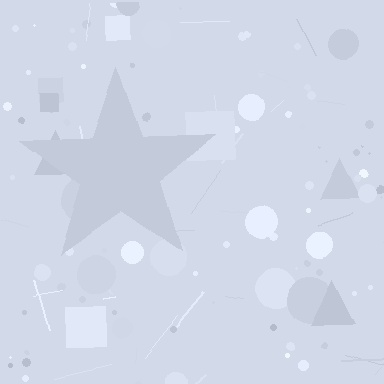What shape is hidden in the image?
A star is hidden in the image.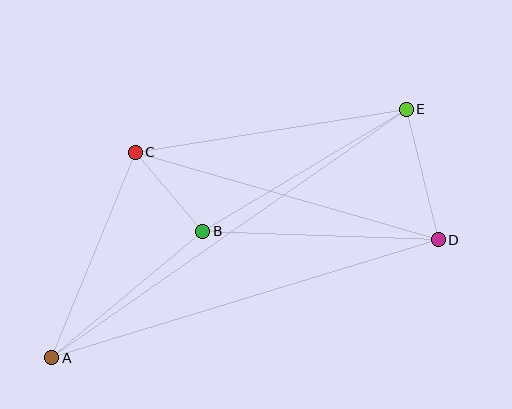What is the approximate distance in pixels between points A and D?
The distance between A and D is approximately 404 pixels.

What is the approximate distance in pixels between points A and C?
The distance between A and C is approximately 222 pixels.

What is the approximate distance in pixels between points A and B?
The distance between A and B is approximately 197 pixels.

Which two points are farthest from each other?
Points A and E are farthest from each other.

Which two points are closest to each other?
Points B and C are closest to each other.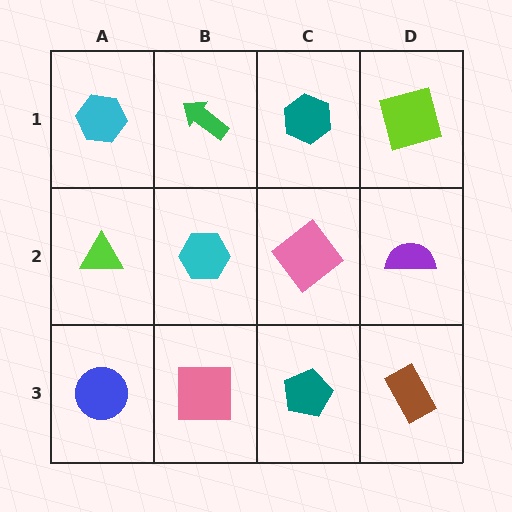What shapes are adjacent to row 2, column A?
A cyan hexagon (row 1, column A), a blue circle (row 3, column A), a cyan hexagon (row 2, column B).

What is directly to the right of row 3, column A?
A pink square.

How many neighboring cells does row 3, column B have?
3.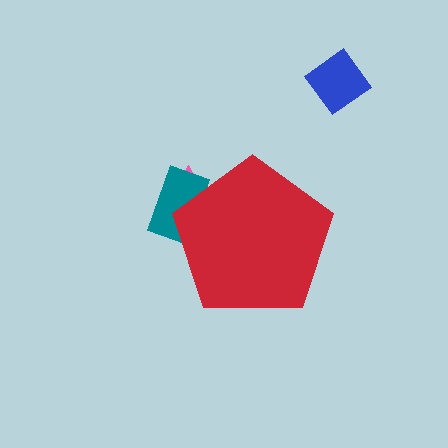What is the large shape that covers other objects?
A red pentagon.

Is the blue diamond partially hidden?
No, the blue diamond is fully visible.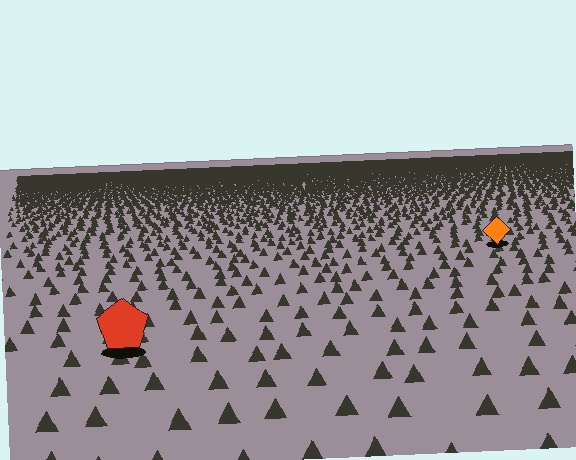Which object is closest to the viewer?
The red pentagon is closest. The texture marks near it are larger and more spread out.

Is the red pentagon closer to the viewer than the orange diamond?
Yes. The red pentagon is closer — you can tell from the texture gradient: the ground texture is coarser near it.